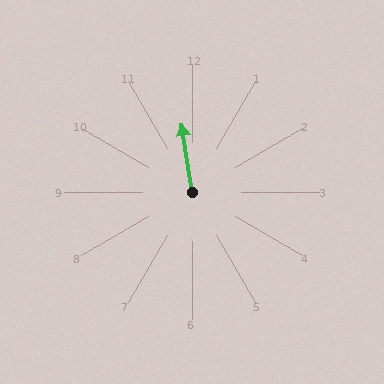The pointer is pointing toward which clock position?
Roughly 12 o'clock.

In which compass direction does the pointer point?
North.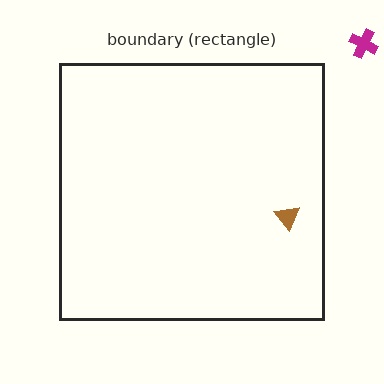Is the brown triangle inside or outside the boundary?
Inside.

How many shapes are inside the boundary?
1 inside, 1 outside.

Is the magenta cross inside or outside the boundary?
Outside.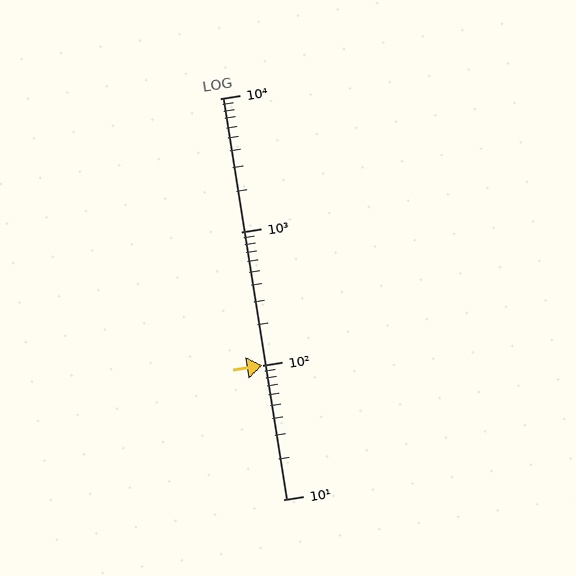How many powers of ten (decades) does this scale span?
The scale spans 3 decades, from 10 to 10000.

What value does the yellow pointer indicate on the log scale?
The pointer indicates approximately 100.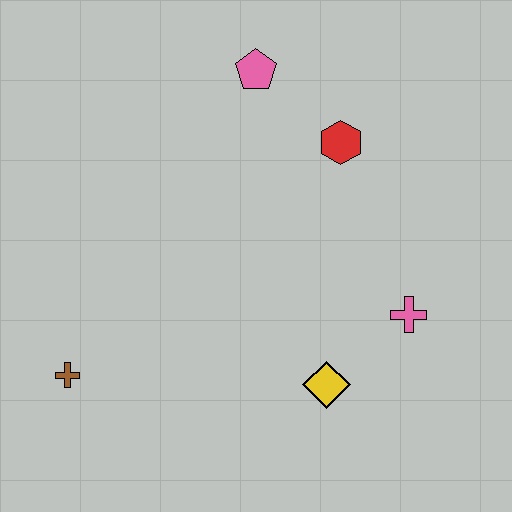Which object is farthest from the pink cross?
The brown cross is farthest from the pink cross.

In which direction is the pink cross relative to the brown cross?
The pink cross is to the right of the brown cross.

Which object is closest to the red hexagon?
The pink pentagon is closest to the red hexagon.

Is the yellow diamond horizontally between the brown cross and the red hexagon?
Yes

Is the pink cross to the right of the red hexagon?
Yes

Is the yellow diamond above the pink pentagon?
No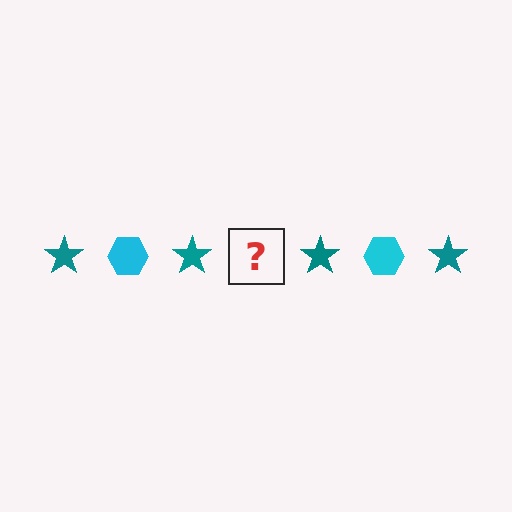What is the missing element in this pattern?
The missing element is a cyan hexagon.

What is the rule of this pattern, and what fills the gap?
The rule is that the pattern alternates between teal star and cyan hexagon. The gap should be filled with a cyan hexagon.